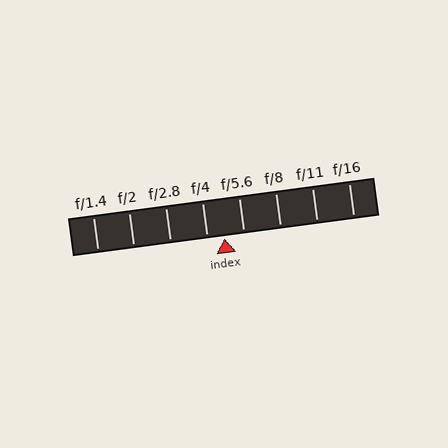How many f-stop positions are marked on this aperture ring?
There are 8 f-stop positions marked.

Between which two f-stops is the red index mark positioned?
The index mark is between f/4 and f/5.6.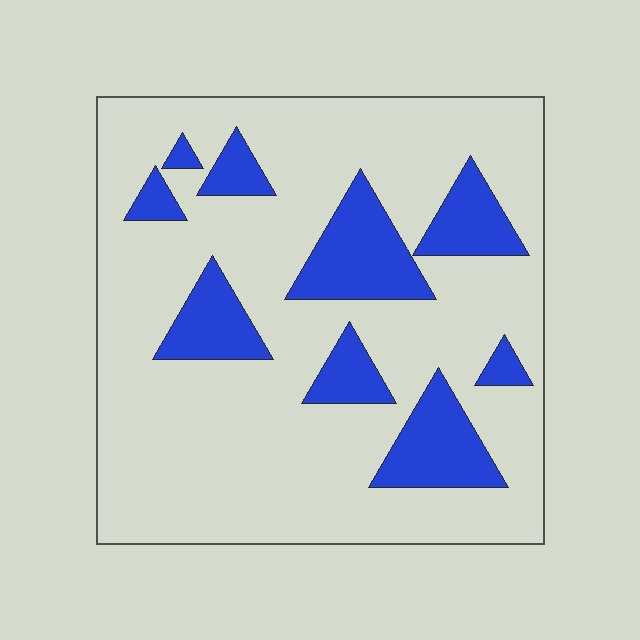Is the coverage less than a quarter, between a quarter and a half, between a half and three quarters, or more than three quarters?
Less than a quarter.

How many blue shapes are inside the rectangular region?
9.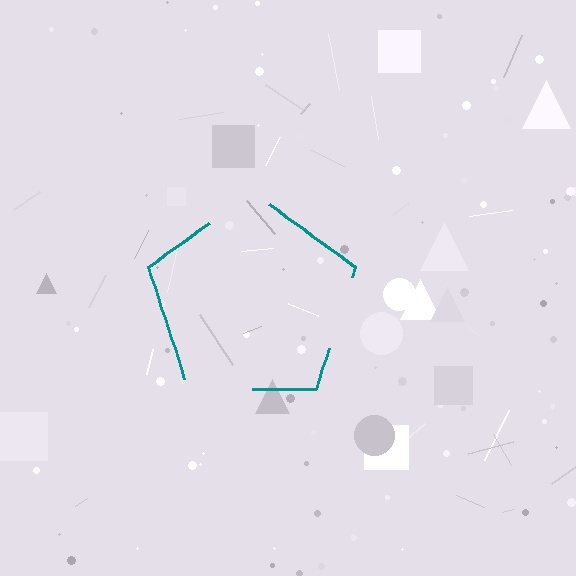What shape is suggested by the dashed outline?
The dashed outline suggests a pentagon.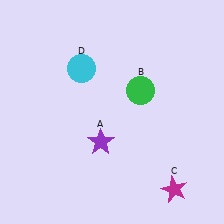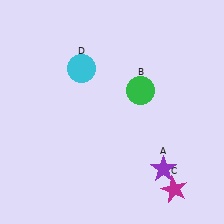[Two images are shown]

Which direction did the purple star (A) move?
The purple star (A) moved right.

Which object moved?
The purple star (A) moved right.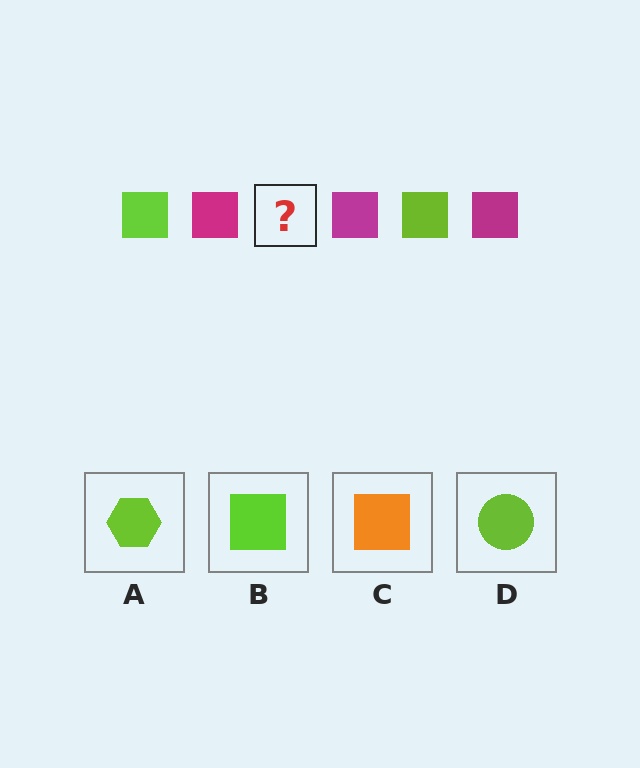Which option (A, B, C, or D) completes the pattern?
B.